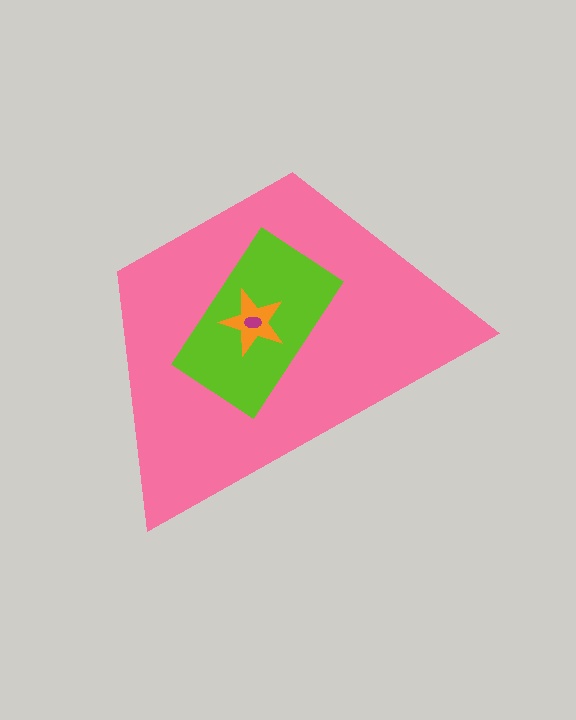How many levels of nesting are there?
4.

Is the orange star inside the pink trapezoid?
Yes.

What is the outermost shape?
The pink trapezoid.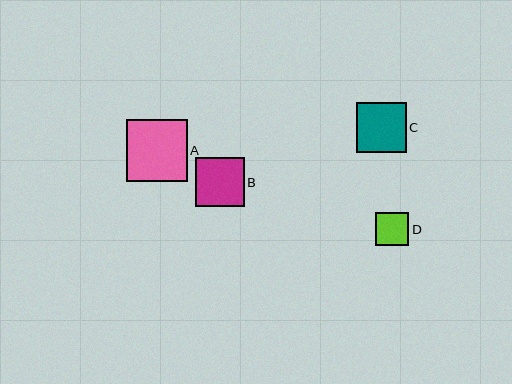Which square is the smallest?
Square D is the smallest with a size of approximately 33 pixels.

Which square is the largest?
Square A is the largest with a size of approximately 61 pixels.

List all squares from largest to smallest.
From largest to smallest: A, C, B, D.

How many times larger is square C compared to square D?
Square C is approximately 1.5 times the size of square D.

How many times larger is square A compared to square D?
Square A is approximately 1.8 times the size of square D.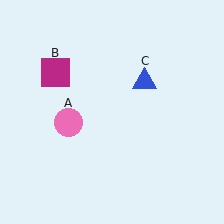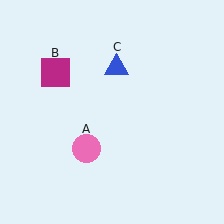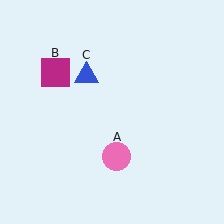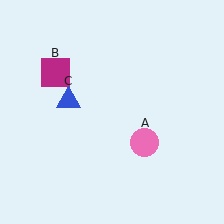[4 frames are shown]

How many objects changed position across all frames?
2 objects changed position: pink circle (object A), blue triangle (object C).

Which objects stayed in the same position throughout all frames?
Magenta square (object B) remained stationary.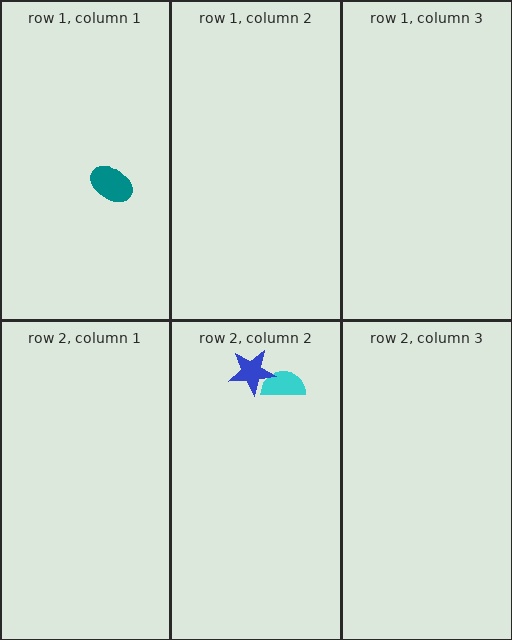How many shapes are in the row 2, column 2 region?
2.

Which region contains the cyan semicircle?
The row 2, column 2 region.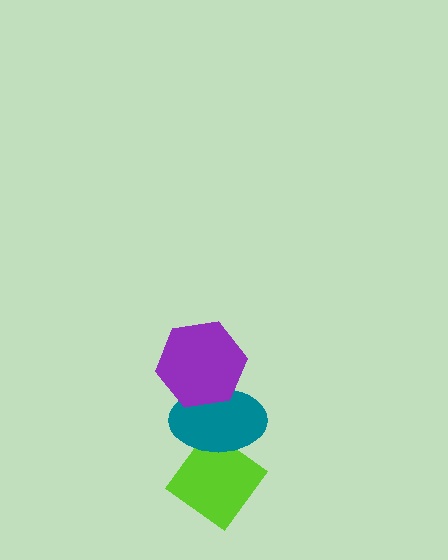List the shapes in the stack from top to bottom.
From top to bottom: the purple hexagon, the teal ellipse, the lime diamond.